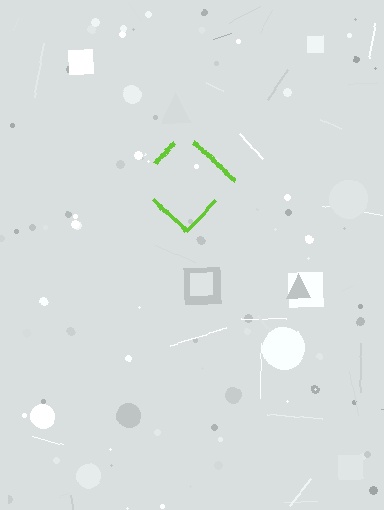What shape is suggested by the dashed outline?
The dashed outline suggests a diamond.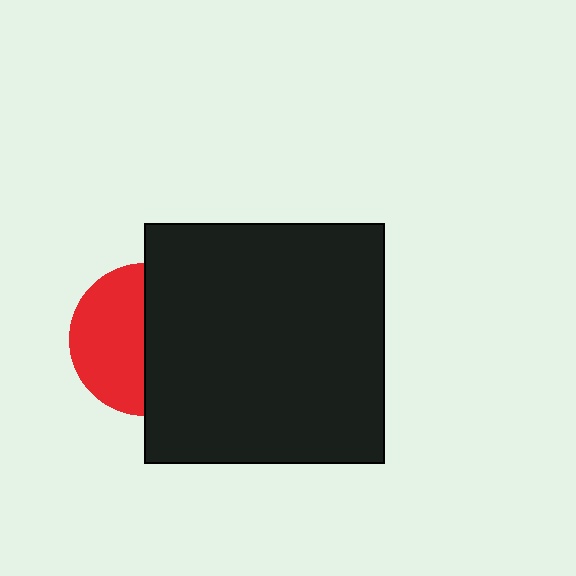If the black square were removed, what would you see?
You would see the complete red circle.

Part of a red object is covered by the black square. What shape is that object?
It is a circle.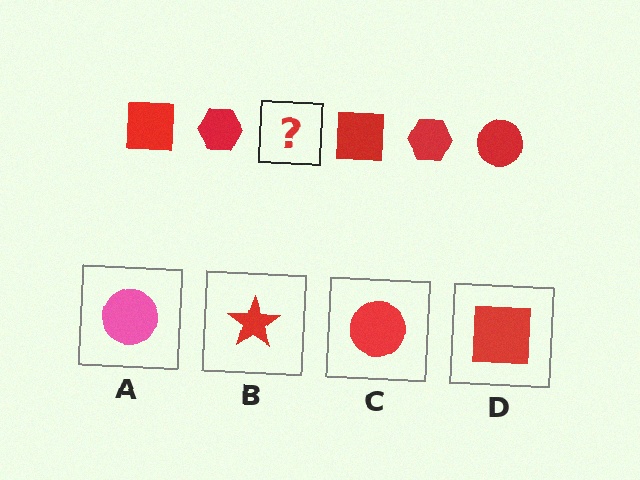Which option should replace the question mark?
Option C.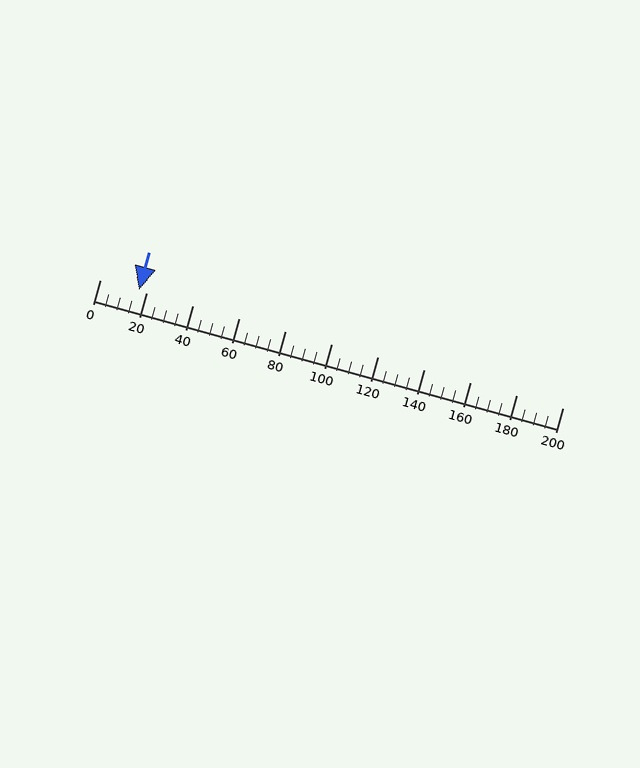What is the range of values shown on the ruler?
The ruler shows values from 0 to 200.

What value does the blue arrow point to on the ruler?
The blue arrow points to approximately 17.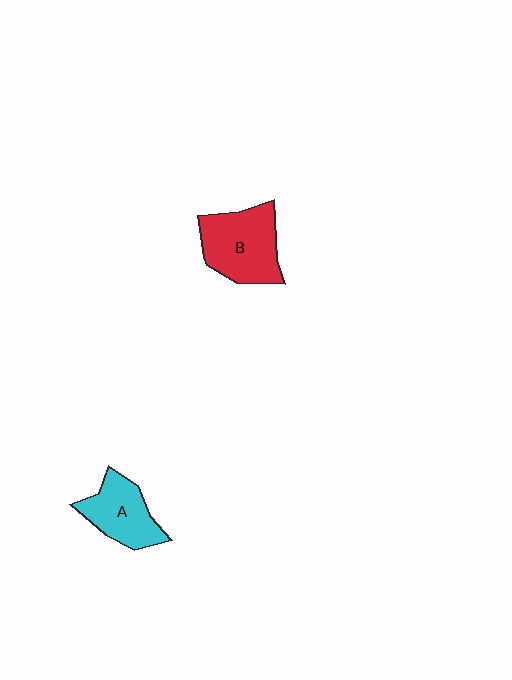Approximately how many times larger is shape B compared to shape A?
Approximately 1.3 times.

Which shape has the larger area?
Shape B (red).